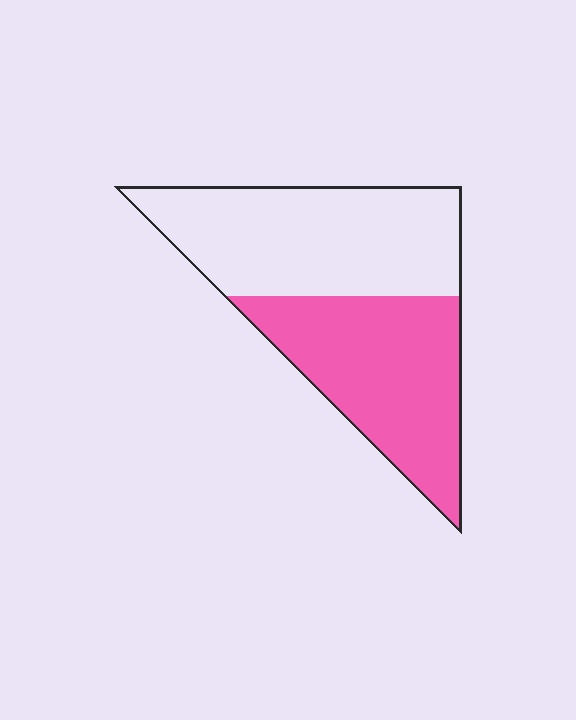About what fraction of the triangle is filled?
About one half (1/2).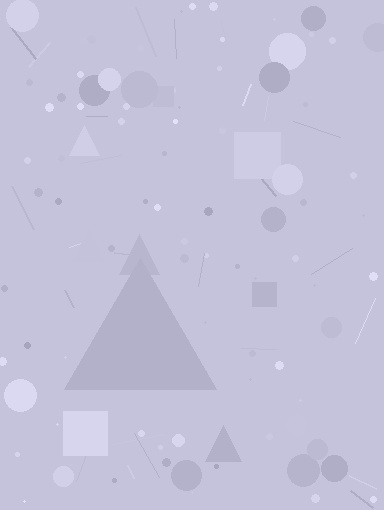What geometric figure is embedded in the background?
A triangle is embedded in the background.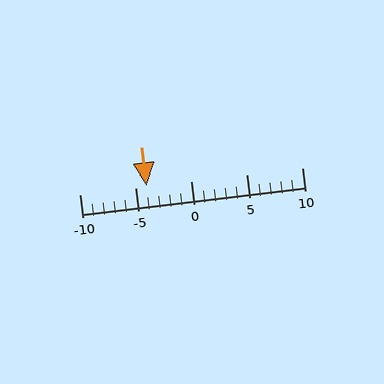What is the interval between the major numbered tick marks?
The major tick marks are spaced 5 units apart.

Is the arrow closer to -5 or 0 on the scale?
The arrow is closer to -5.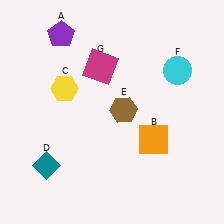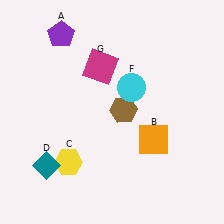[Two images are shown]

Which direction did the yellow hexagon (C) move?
The yellow hexagon (C) moved down.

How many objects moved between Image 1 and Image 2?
2 objects moved between the two images.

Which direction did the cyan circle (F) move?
The cyan circle (F) moved left.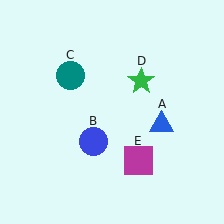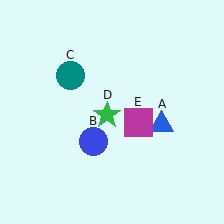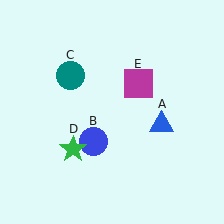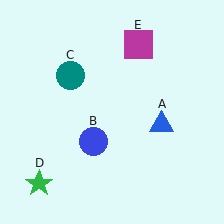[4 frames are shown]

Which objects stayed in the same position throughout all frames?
Blue triangle (object A) and blue circle (object B) and teal circle (object C) remained stationary.